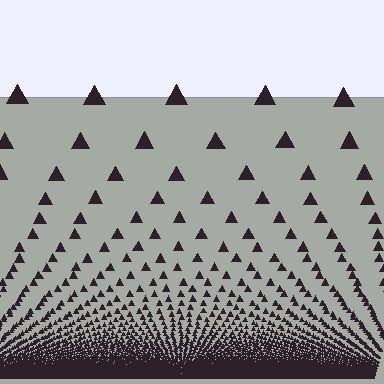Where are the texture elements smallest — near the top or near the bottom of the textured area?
Near the bottom.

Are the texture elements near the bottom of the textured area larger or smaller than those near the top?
Smaller. The gradient is inverted — elements near the bottom are smaller and denser.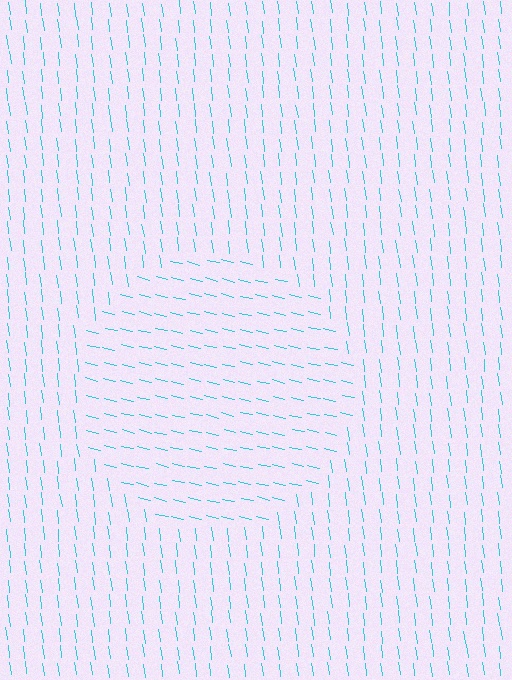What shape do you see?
I see a circle.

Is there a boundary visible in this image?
Yes, there is a texture boundary formed by a change in line orientation.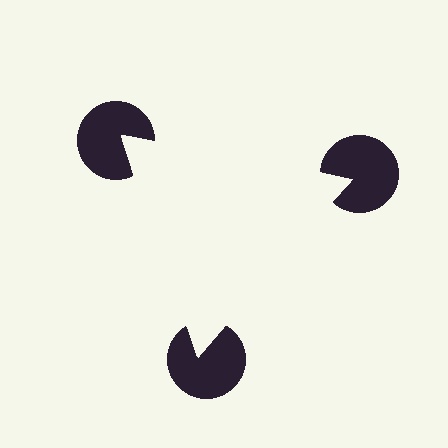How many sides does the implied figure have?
3 sides.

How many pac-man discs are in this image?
There are 3 — one at each vertex of the illusory triangle.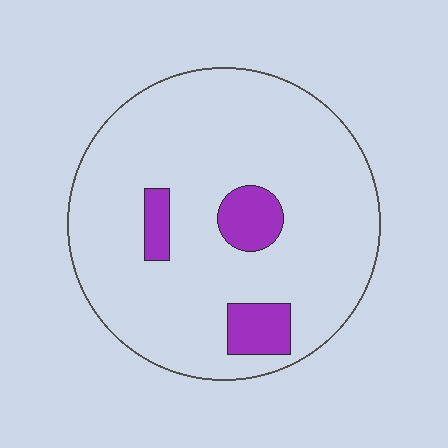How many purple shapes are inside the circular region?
3.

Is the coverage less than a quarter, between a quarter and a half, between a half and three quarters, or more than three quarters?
Less than a quarter.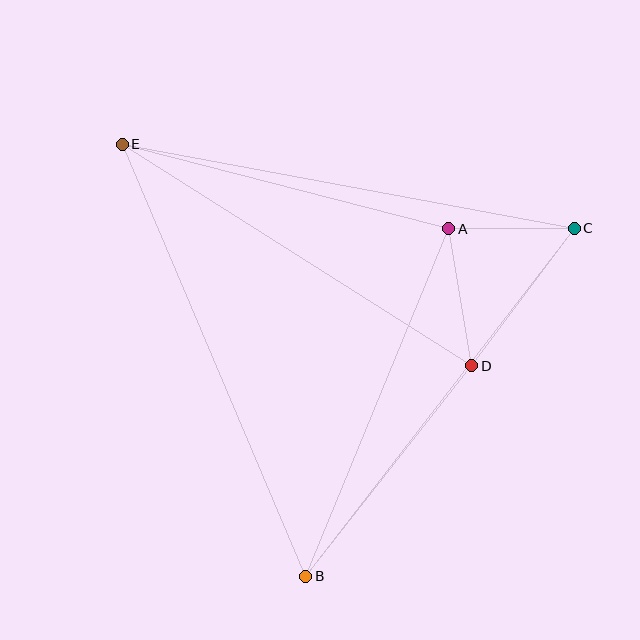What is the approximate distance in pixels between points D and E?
The distance between D and E is approximately 414 pixels.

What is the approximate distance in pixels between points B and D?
The distance between B and D is approximately 268 pixels.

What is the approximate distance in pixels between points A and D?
The distance between A and D is approximately 139 pixels.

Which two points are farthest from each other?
Points B and E are farthest from each other.